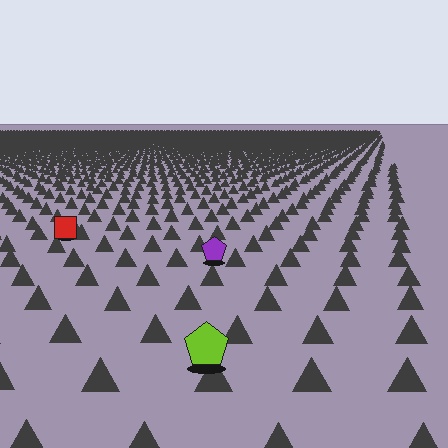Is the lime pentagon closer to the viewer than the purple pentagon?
Yes. The lime pentagon is closer — you can tell from the texture gradient: the ground texture is coarser near it.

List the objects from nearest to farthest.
From nearest to farthest: the lime pentagon, the purple pentagon, the red square.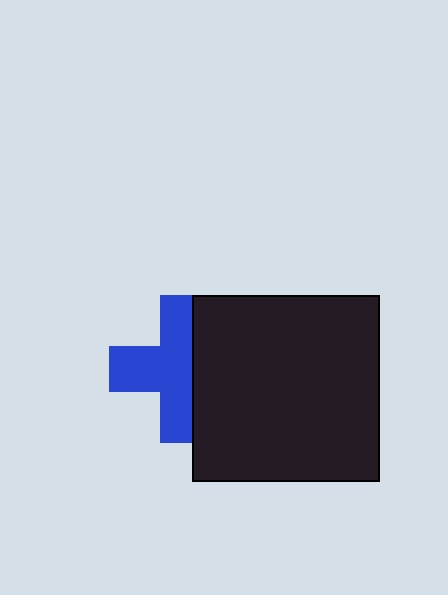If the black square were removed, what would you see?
You would see the complete blue cross.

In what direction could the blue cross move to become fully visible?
The blue cross could move left. That would shift it out from behind the black square entirely.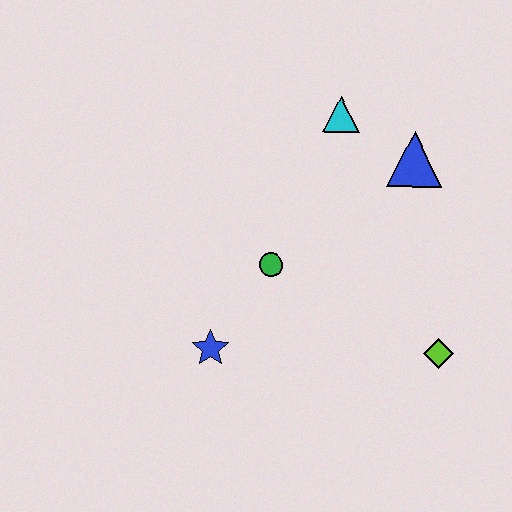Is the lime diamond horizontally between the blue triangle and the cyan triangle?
No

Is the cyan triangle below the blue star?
No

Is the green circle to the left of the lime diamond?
Yes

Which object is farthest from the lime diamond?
The cyan triangle is farthest from the lime diamond.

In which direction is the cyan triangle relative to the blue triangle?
The cyan triangle is to the left of the blue triangle.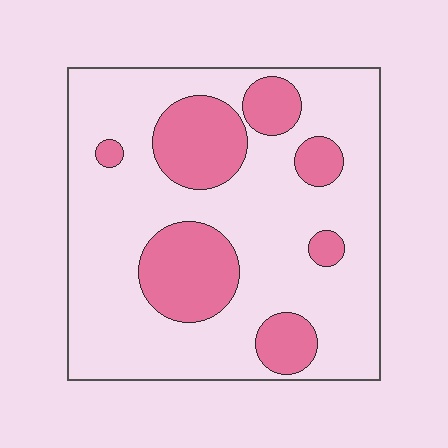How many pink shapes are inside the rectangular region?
7.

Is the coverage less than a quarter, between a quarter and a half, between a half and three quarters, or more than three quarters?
Between a quarter and a half.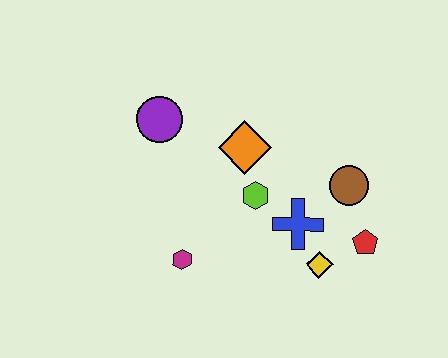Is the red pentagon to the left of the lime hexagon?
No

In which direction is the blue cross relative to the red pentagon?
The blue cross is to the left of the red pentagon.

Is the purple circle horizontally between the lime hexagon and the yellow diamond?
No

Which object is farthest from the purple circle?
The red pentagon is farthest from the purple circle.